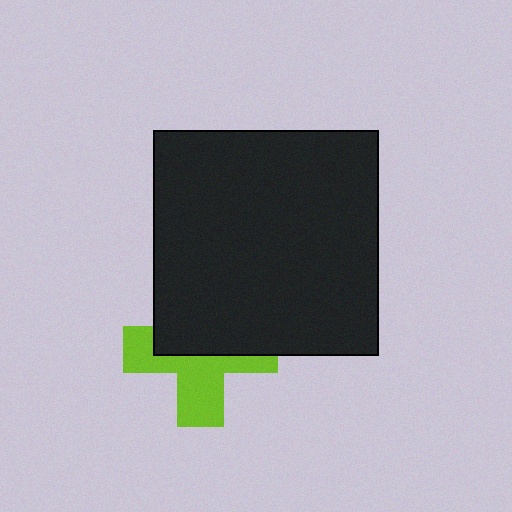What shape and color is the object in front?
The object in front is a black rectangle.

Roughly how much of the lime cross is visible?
About half of it is visible (roughly 50%).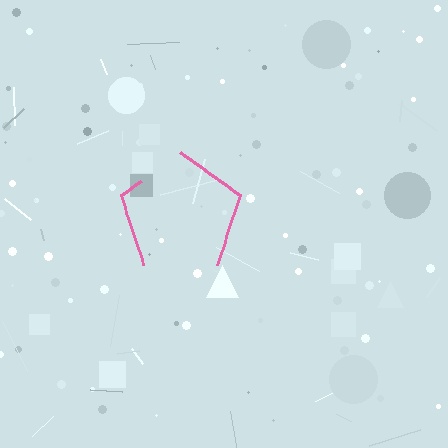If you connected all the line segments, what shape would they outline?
They would outline a pentagon.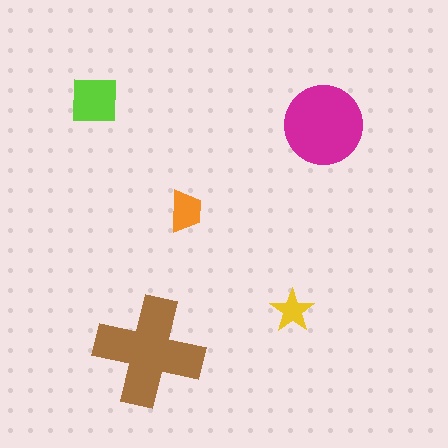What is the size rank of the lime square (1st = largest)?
3rd.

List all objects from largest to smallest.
The brown cross, the magenta circle, the lime square, the orange trapezoid, the yellow star.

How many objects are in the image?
There are 5 objects in the image.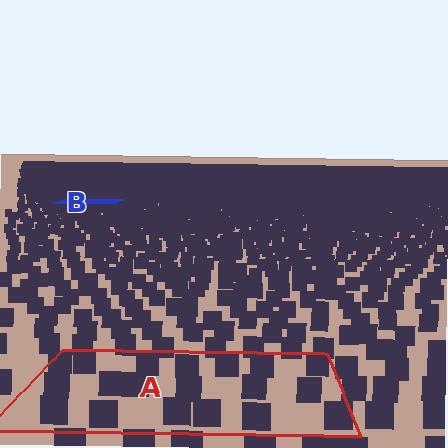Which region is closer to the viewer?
Region A is closer. The texture elements there are larger and more spread out.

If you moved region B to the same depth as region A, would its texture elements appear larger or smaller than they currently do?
They would appear larger. At a closer depth, the same texture elements are projected at a bigger on-screen size.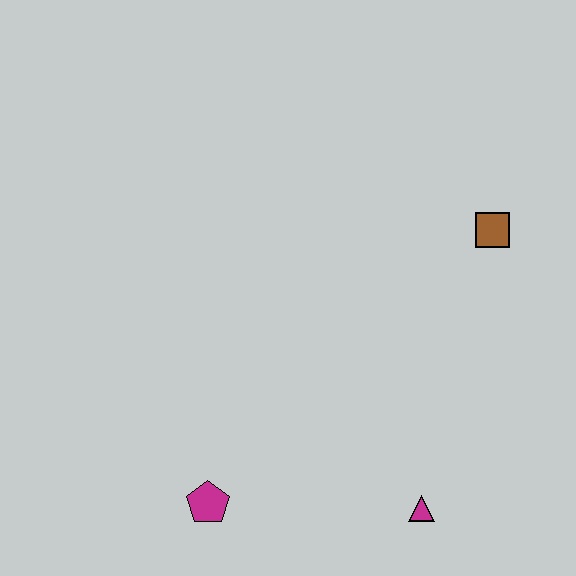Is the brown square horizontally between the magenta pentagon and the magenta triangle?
No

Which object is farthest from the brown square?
The magenta pentagon is farthest from the brown square.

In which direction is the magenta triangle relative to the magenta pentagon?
The magenta triangle is to the right of the magenta pentagon.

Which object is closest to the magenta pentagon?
The magenta triangle is closest to the magenta pentagon.